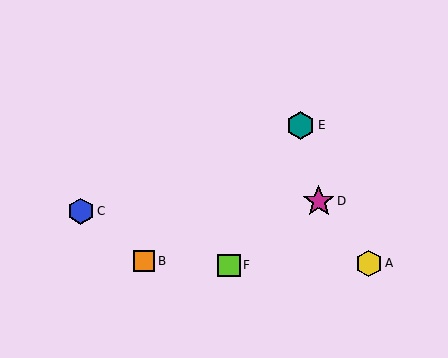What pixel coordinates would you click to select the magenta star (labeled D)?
Click at (319, 201) to select the magenta star D.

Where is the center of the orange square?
The center of the orange square is at (144, 261).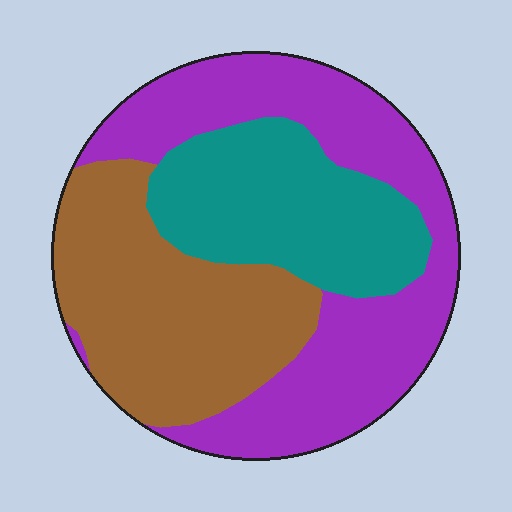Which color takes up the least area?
Teal, at roughly 25%.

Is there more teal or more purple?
Purple.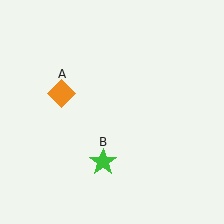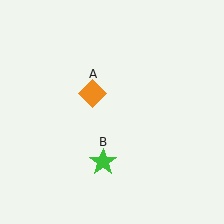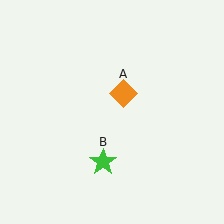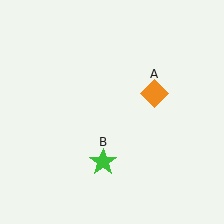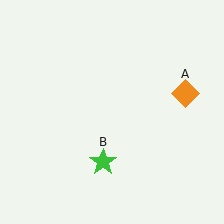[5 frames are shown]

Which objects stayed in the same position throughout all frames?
Green star (object B) remained stationary.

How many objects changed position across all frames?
1 object changed position: orange diamond (object A).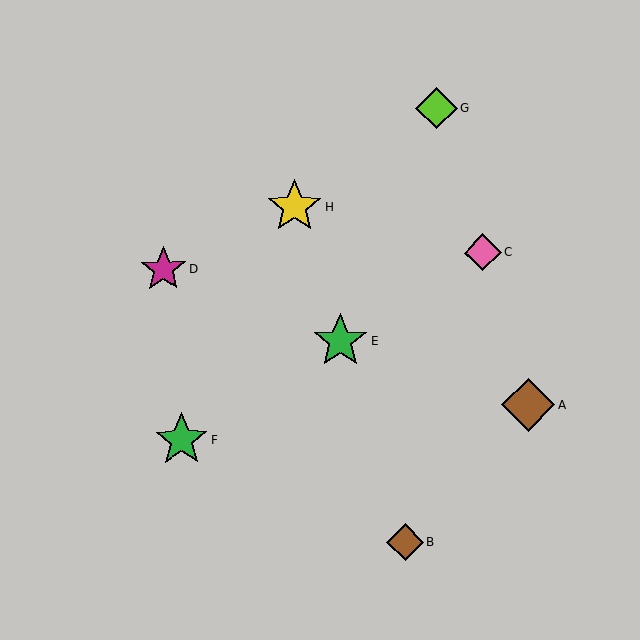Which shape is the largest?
The yellow star (labeled H) is the largest.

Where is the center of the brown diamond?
The center of the brown diamond is at (405, 542).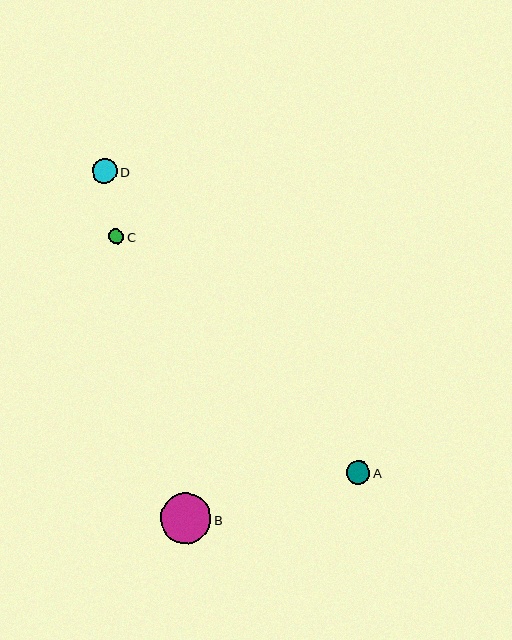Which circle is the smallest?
Circle C is the smallest with a size of approximately 15 pixels.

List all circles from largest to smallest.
From largest to smallest: B, D, A, C.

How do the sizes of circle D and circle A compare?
Circle D and circle A are approximately the same size.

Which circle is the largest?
Circle B is the largest with a size of approximately 50 pixels.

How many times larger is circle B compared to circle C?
Circle B is approximately 3.3 times the size of circle C.